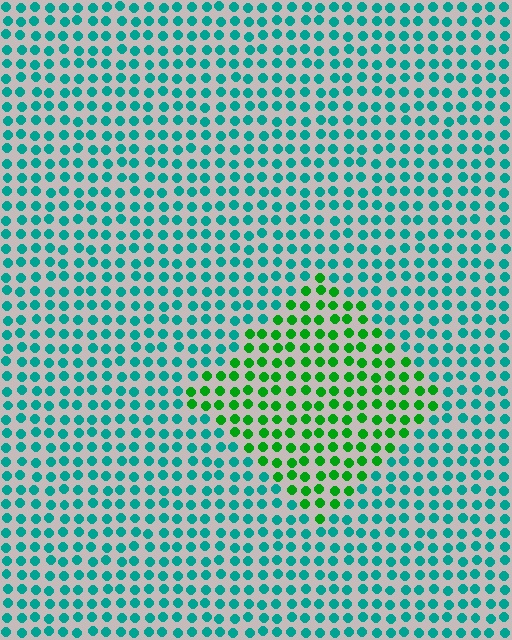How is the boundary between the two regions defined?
The boundary is defined purely by a slight shift in hue (about 48 degrees). Spacing, size, and orientation are identical on both sides.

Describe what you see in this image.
The image is filled with small teal elements in a uniform arrangement. A diamond-shaped region is visible where the elements are tinted to a slightly different hue, forming a subtle color boundary.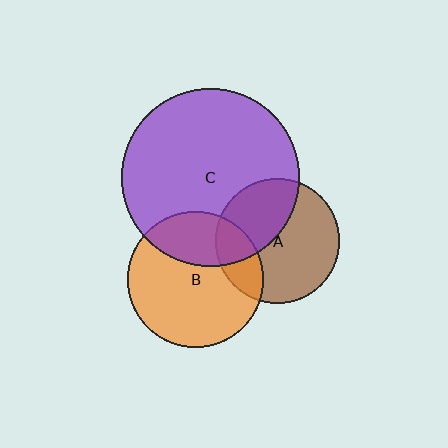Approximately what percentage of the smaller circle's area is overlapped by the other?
Approximately 30%.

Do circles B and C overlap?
Yes.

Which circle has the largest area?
Circle C (purple).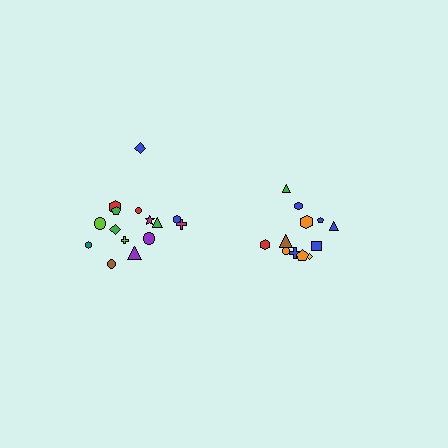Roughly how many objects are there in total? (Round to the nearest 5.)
Roughly 25 objects in total.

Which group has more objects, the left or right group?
The left group.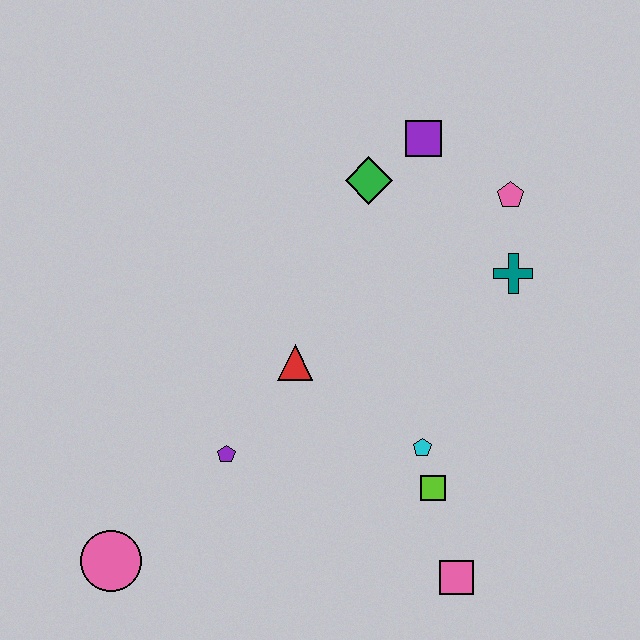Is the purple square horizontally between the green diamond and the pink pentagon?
Yes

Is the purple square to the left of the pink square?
Yes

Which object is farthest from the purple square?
The pink circle is farthest from the purple square.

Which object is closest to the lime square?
The cyan pentagon is closest to the lime square.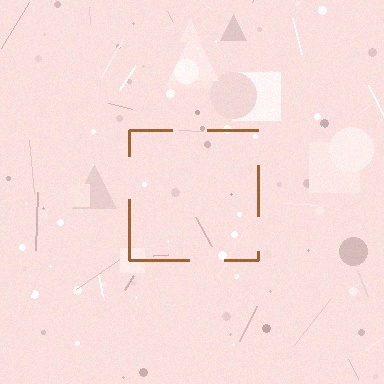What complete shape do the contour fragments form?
The contour fragments form a square.